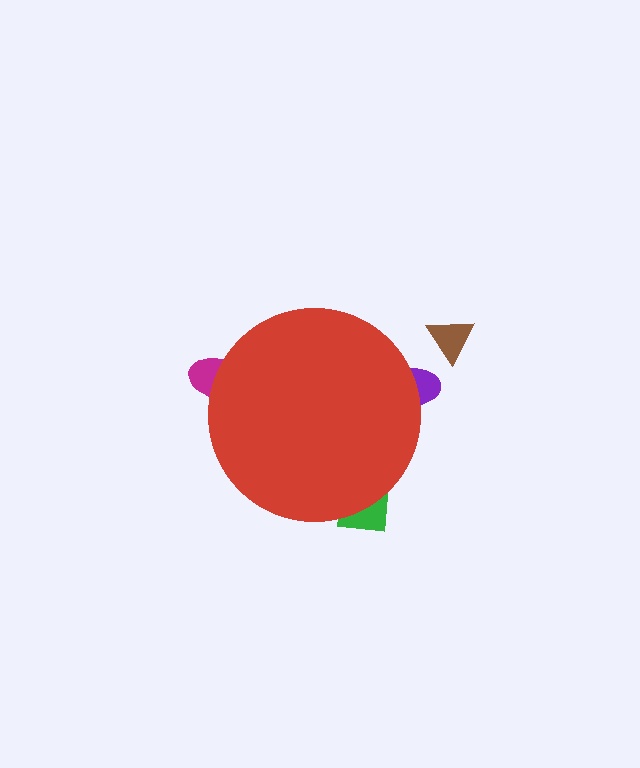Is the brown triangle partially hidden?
No, the brown triangle is fully visible.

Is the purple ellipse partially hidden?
Yes, the purple ellipse is partially hidden behind the red circle.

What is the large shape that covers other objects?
A red circle.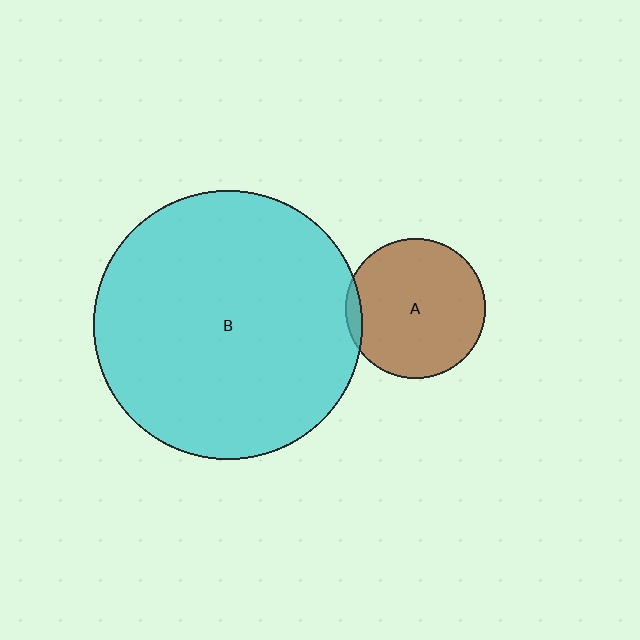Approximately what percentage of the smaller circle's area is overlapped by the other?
Approximately 5%.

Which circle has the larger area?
Circle B (cyan).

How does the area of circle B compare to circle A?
Approximately 3.7 times.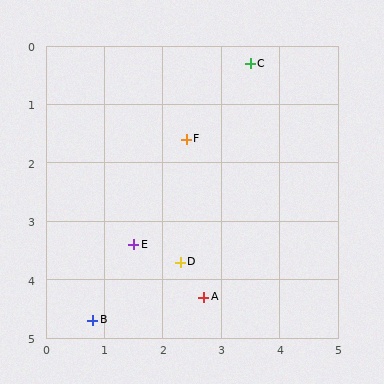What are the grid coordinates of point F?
Point F is at approximately (2.4, 1.6).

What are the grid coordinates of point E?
Point E is at approximately (1.5, 3.4).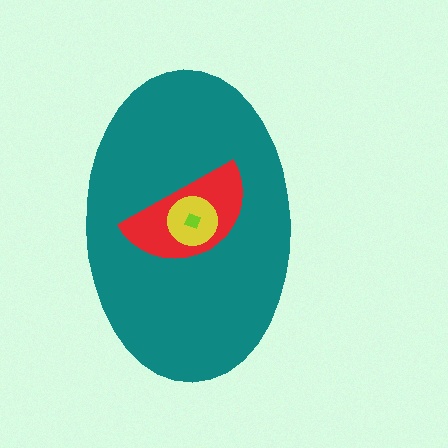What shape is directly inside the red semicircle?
The yellow circle.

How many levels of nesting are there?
4.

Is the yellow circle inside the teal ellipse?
Yes.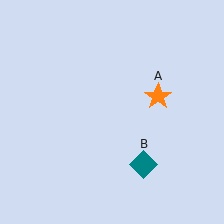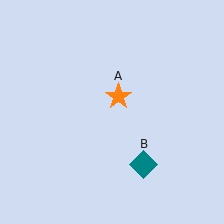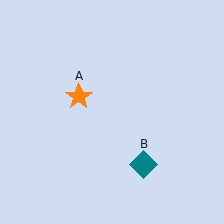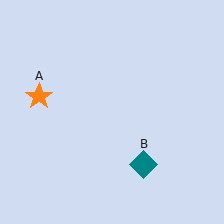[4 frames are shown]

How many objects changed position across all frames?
1 object changed position: orange star (object A).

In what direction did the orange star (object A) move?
The orange star (object A) moved left.